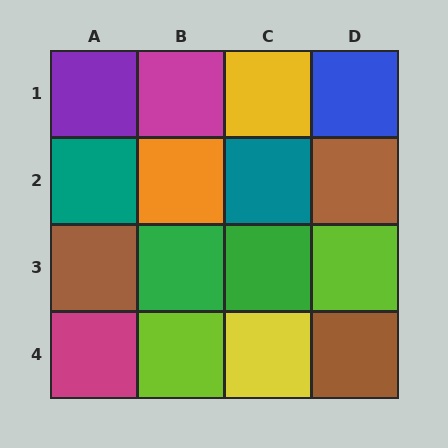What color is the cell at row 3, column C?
Green.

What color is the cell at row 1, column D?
Blue.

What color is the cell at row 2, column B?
Orange.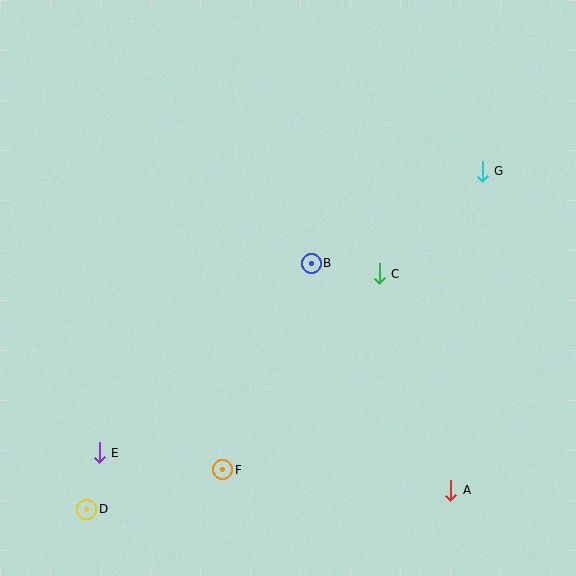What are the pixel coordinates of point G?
Point G is at (482, 171).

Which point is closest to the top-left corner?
Point B is closest to the top-left corner.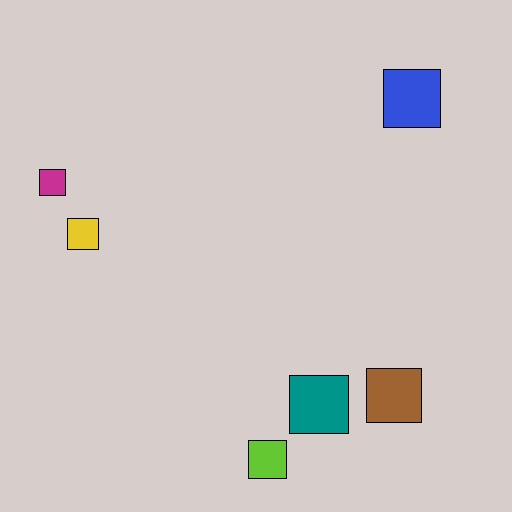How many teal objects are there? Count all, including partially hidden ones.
There is 1 teal object.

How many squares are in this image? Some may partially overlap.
There are 6 squares.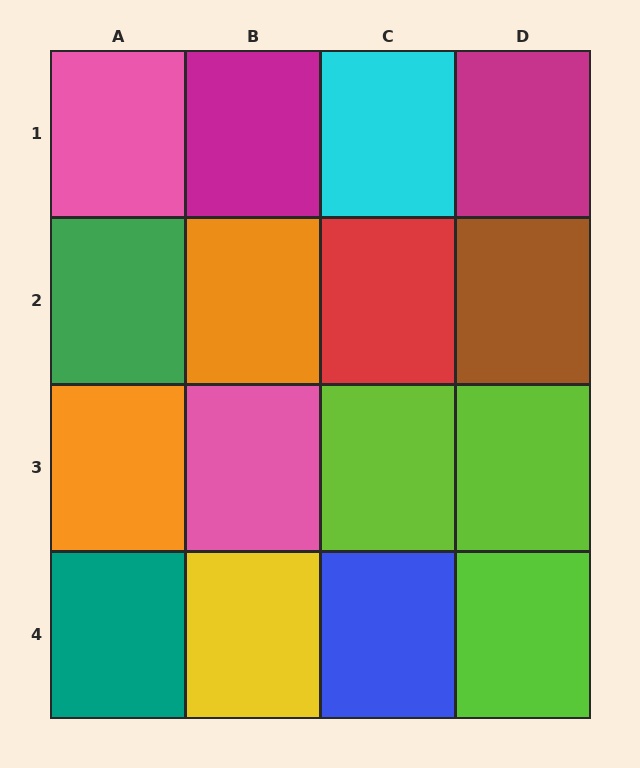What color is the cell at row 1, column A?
Pink.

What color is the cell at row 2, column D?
Brown.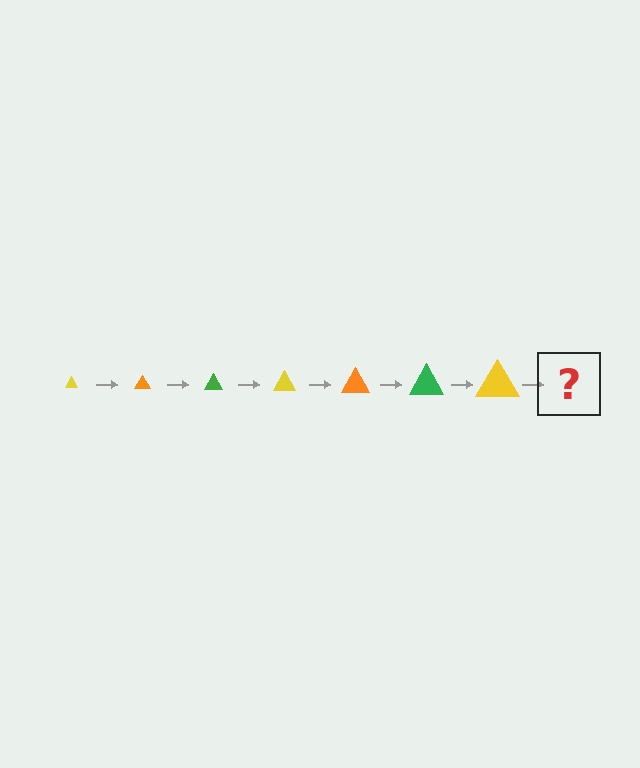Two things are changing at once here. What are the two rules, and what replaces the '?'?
The two rules are that the triangle grows larger each step and the color cycles through yellow, orange, and green. The '?' should be an orange triangle, larger than the previous one.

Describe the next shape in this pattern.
It should be an orange triangle, larger than the previous one.